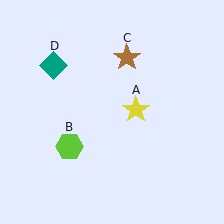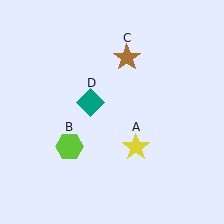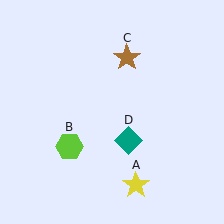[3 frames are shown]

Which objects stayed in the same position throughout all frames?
Lime hexagon (object B) and brown star (object C) remained stationary.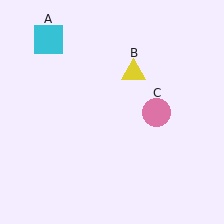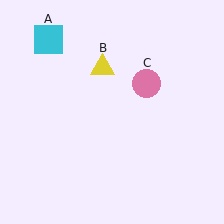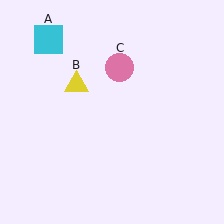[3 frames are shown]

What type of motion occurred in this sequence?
The yellow triangle (object B), pink circle (object C) rotated counterclockwise around the center of the scene.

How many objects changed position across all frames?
2 objects changed position: yellow triangle (object B), pink circle (object C).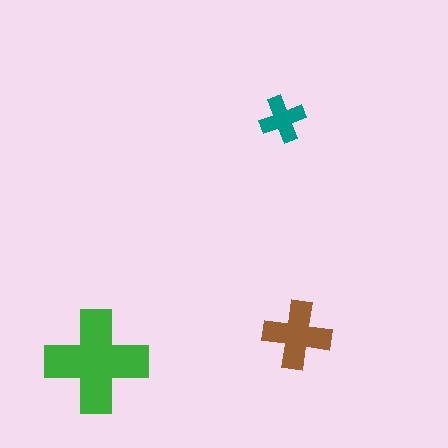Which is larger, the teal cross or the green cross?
The green one.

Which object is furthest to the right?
The brown cross is rightmost.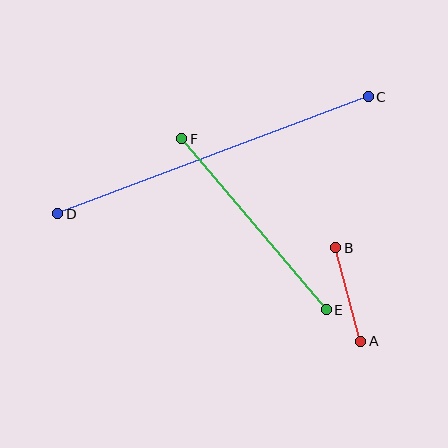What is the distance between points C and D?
The distance is approximately 332 pixels.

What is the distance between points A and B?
The distance is approximately 96 pixels.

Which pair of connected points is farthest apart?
Points C and D are farthest apart.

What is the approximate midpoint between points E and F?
The midpoint is at approximately (254, 224) pixels.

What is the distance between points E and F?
The distance is approximately 224 pixels.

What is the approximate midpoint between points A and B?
The midpoint is at approximately (348, 295) pixels.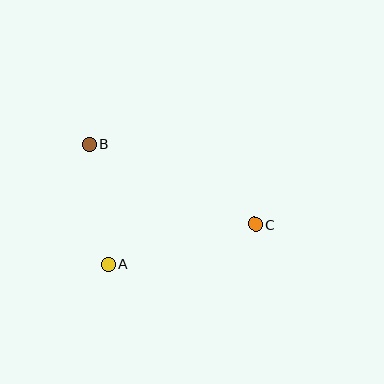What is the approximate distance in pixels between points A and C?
The distance between A and C is approximately 152 pixels.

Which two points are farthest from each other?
Points B and C are farthest from each other.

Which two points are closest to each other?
Points A and B are closest to each other.